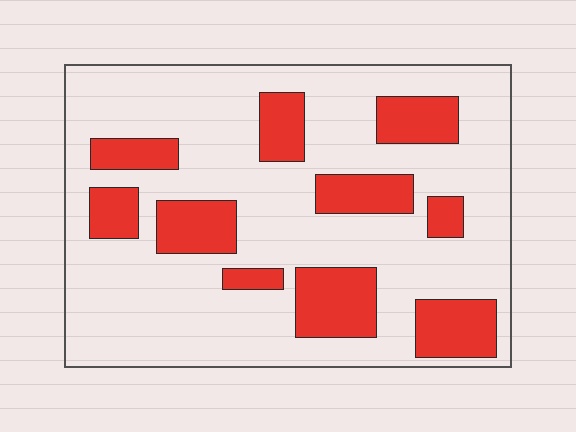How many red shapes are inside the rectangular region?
10.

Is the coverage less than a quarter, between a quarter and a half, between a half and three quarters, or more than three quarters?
Between a quarter and a half.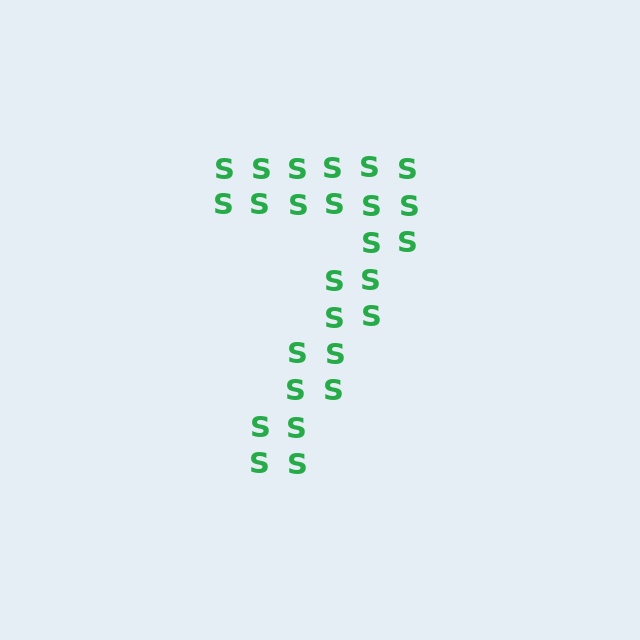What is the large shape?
The large shape is the digit 7.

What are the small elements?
The small elements are letter S's.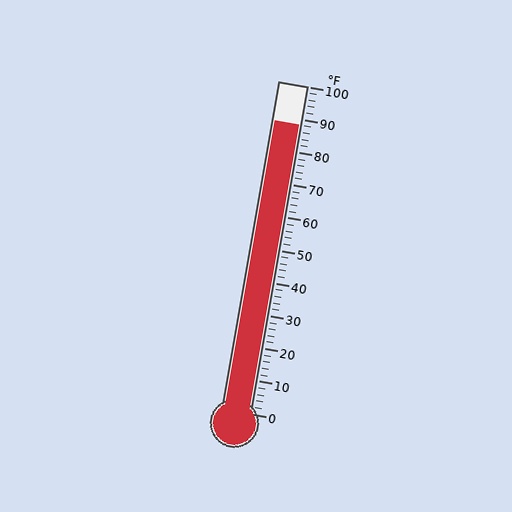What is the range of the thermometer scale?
The thermometer scale ranges from 0°F to 100°F.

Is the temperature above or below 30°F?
The temperature is above 30°F.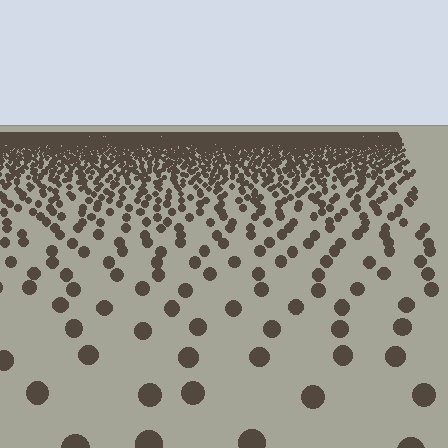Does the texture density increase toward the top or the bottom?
Density increases toward the top.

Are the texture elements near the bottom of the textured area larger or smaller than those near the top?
Larger. Near the bottom, elements are closer to the viewer and appear at a bigger on-screen size.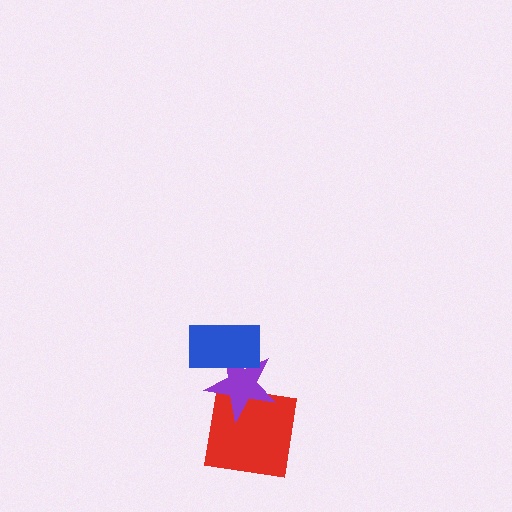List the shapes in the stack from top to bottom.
From top to bottom: the blue rectangle, the purple star, the red square.